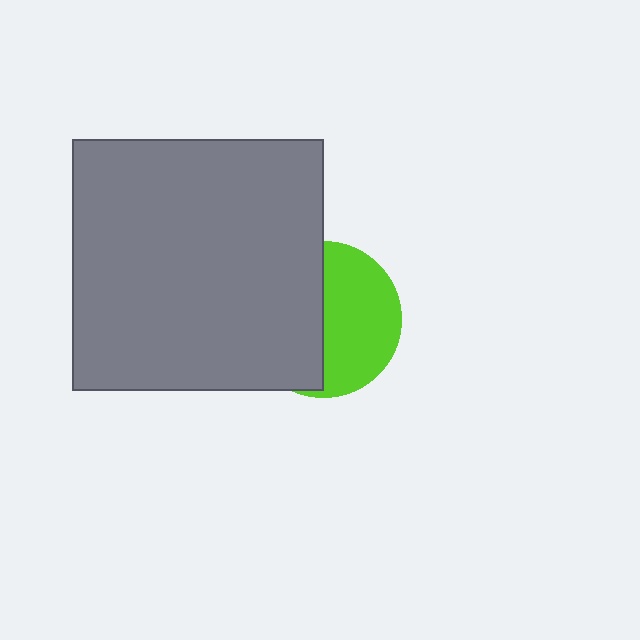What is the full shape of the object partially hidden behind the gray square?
The partially hidden object is a lime circle.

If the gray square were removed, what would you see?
You would see the complete lime circle.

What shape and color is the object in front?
The object in front is a gray square.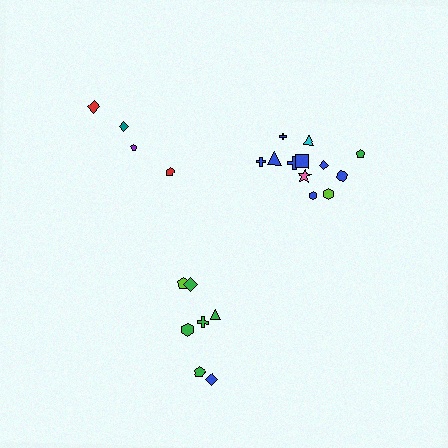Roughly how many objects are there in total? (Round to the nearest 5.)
Roughly 25 objects in total.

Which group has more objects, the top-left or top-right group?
The top-right group.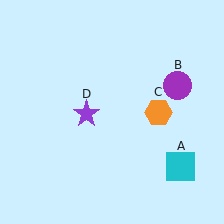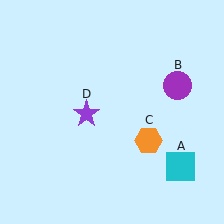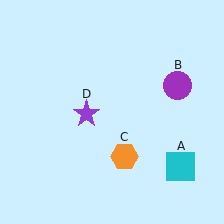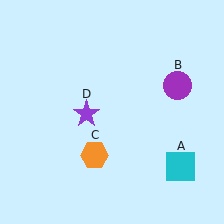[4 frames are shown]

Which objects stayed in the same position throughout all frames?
Cyan square (object A) and purple circle (object B) and purple star (object D) remained stationary.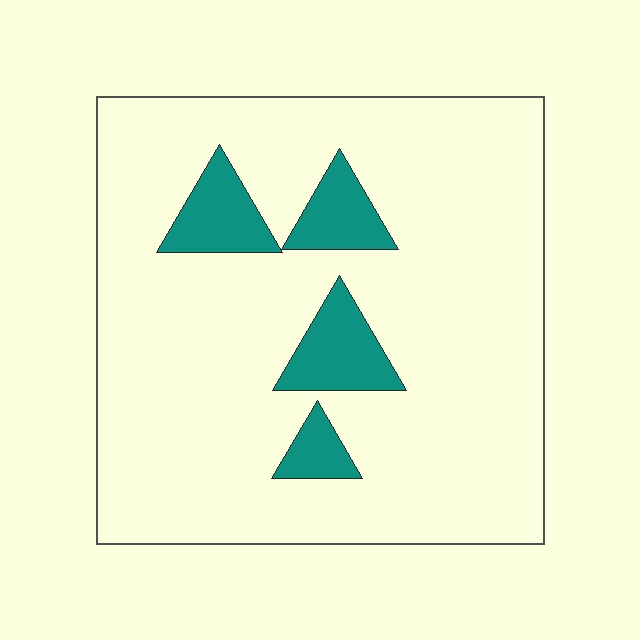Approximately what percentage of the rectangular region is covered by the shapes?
Approximately 10%.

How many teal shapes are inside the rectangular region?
4.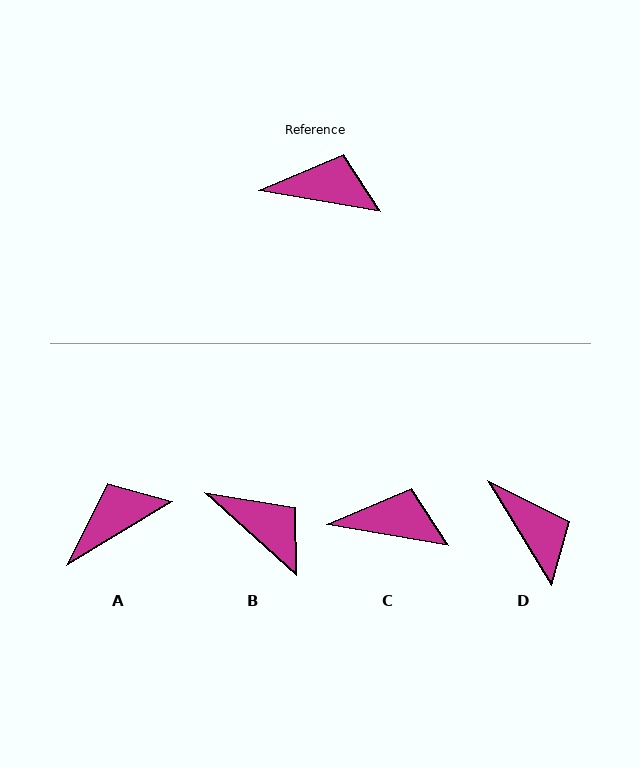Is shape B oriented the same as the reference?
No, it is off by about 32 degrees.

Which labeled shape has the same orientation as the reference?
C.